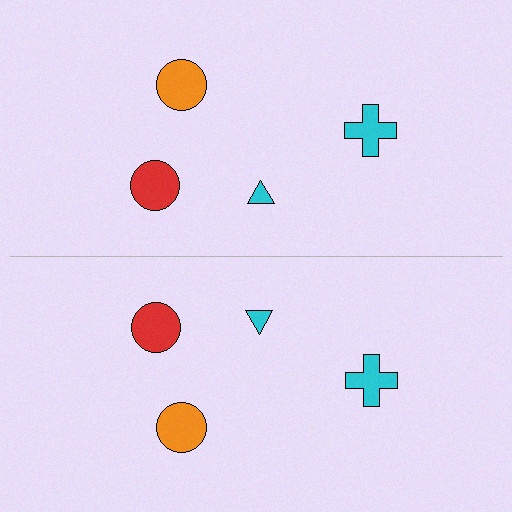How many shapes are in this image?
There are 8 shapes in this image.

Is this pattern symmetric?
Yes, this pattern has bilateral (reflection) symmetry.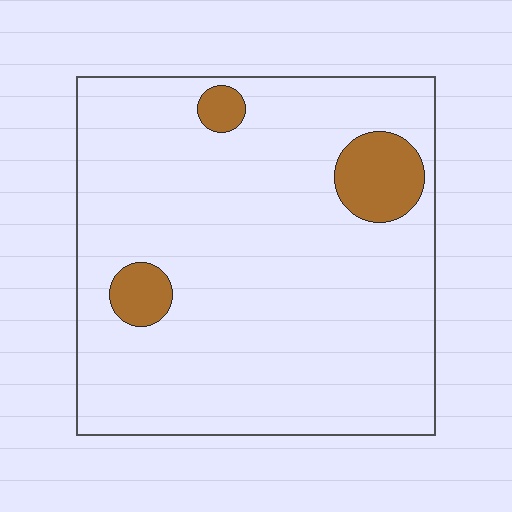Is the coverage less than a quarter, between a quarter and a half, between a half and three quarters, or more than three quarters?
Less than a quarter.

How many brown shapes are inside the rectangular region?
3.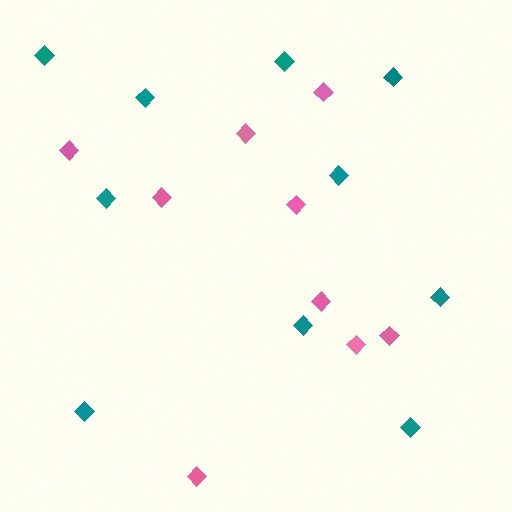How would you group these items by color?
There are 2 groups: one group of pink diamonds (9) and one group of teal diamonds (10).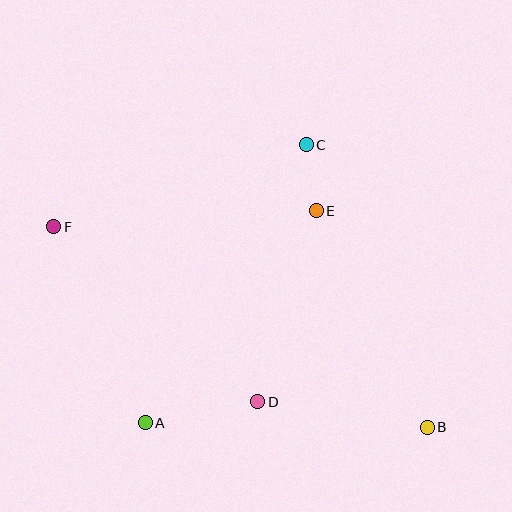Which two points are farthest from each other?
Points B and F are farthest from each other.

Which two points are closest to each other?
Points C and E are closest to each other.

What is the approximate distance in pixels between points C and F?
The distance between C and F is approximately 265 pixels.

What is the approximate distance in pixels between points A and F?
The distance between A and F is approximately 216 pixels.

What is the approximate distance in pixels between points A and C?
The distance between A and C is approximately 321 pixels.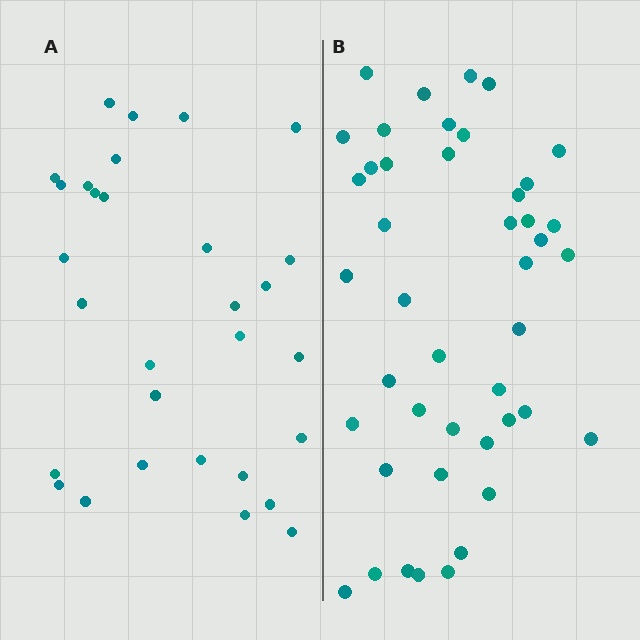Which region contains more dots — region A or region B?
Region B (the right region) has more dots.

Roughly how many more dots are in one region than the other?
Region B has approximately 15 more dots than region A.